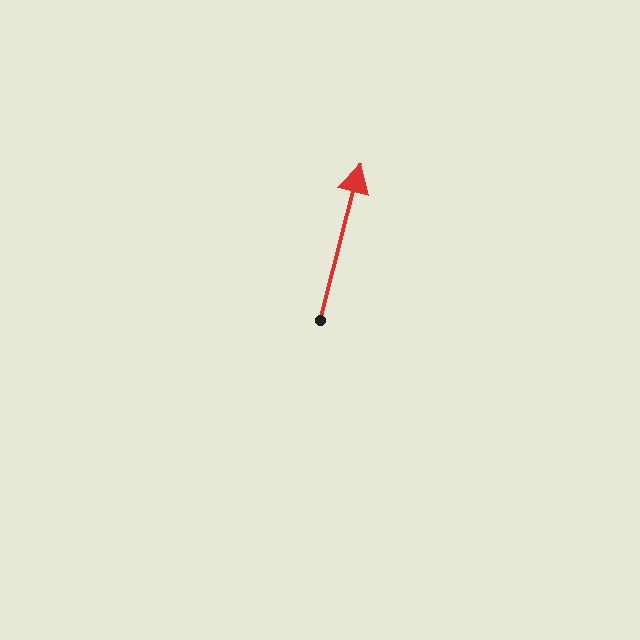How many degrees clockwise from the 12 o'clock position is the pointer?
Approximately 14 degrees.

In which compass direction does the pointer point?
North.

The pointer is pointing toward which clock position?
Roughly 12 o'clock.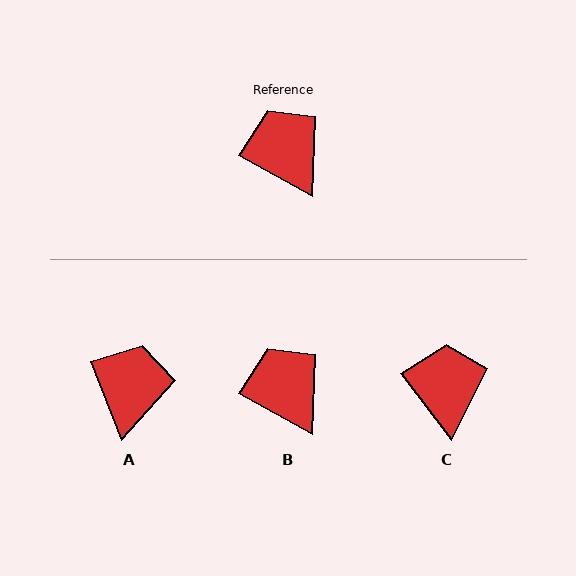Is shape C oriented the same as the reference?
No, it is off by about 24 degrees.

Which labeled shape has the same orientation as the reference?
B.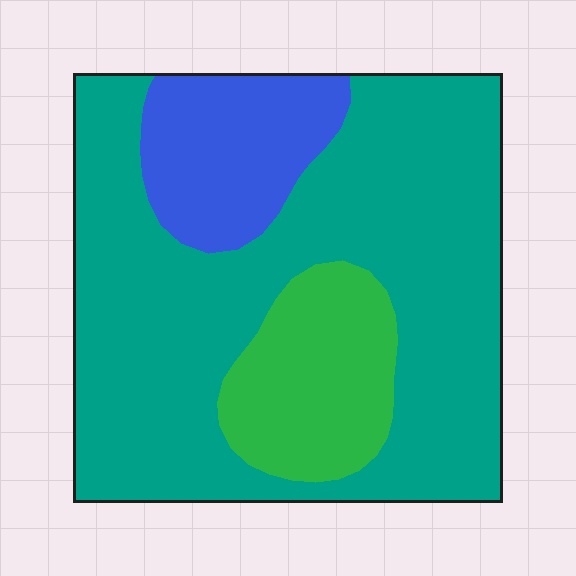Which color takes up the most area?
Teal, at roughly 70%.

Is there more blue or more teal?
Teal.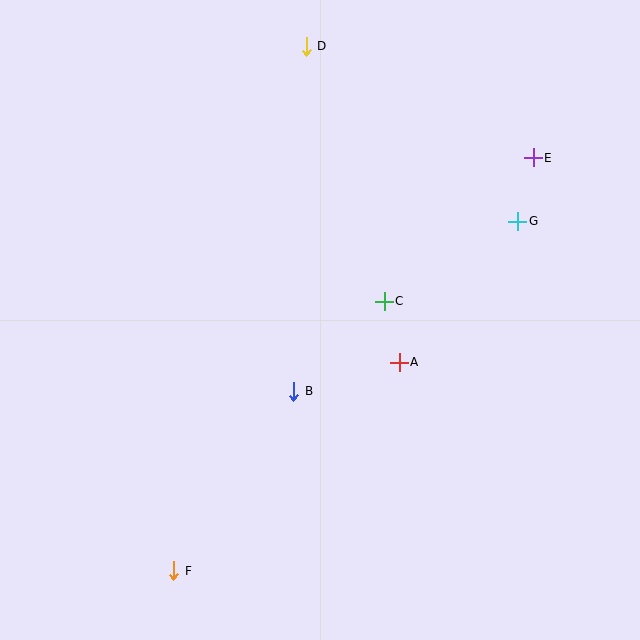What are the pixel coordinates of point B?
Point B is at (294, 391).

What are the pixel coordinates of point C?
Point C is at (384, 301).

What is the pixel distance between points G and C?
The distance between G and C is 156 pixels.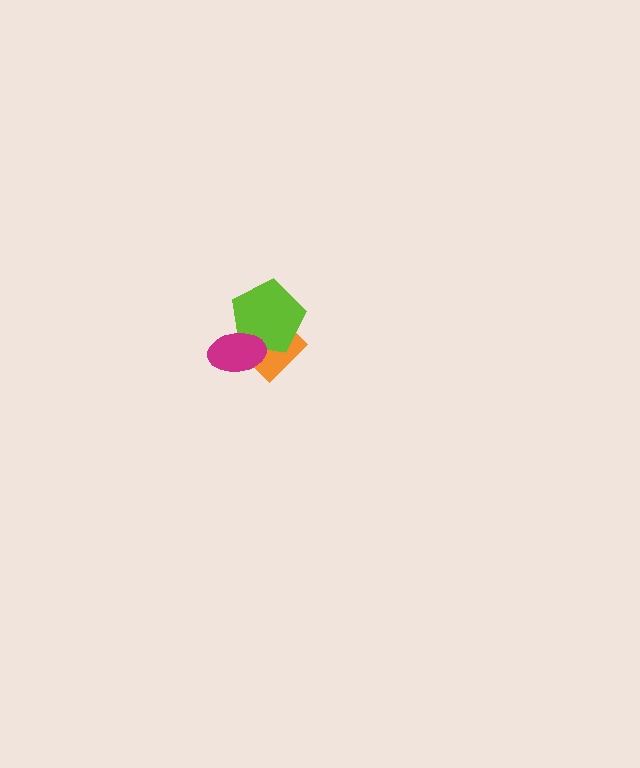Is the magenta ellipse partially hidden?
No, no other shape covers it.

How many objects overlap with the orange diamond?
2 objects overlap with the orange diamond.